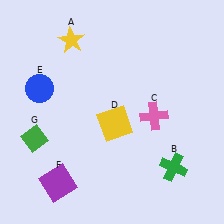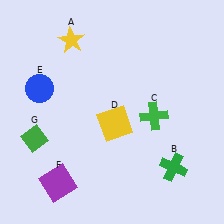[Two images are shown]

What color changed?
The cross (C) changed from pink in Image 1 to green in Image 2.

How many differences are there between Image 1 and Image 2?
There is 1 difference between the two images.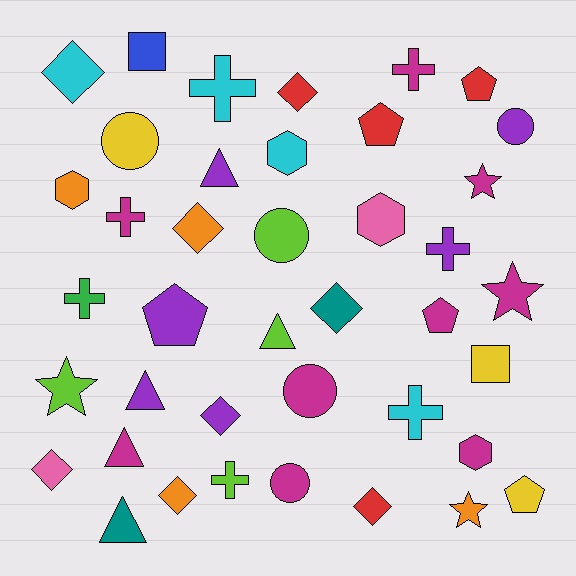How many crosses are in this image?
There are 7 crosses.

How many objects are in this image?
There are 40 objects.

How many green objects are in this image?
There is 1 green object.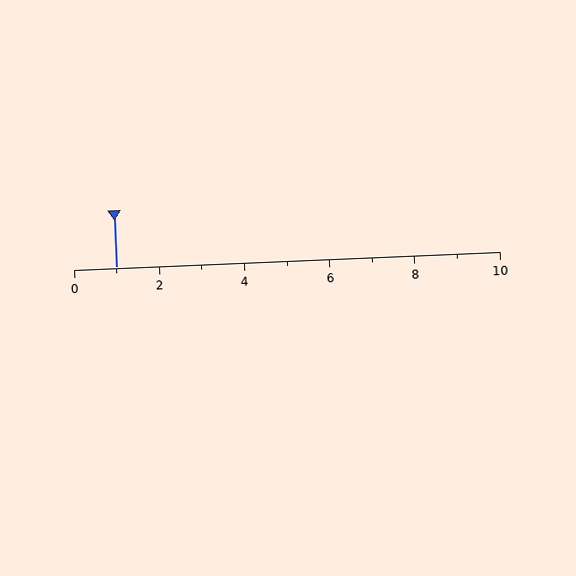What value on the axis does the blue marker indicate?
The marker indicates approximately 1.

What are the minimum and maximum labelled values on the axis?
The axis runs from 0 to 10.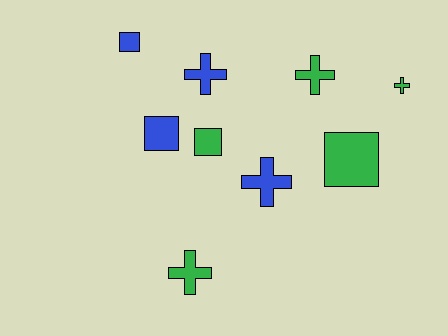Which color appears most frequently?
Green, with 5 objects.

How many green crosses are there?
There are 3 green crosses.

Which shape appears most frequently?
Cross, with 5 objects.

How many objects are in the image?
There are 9 objects.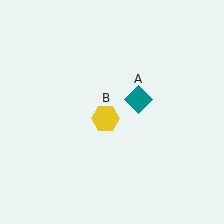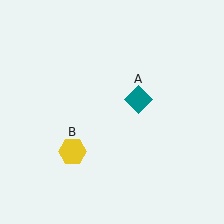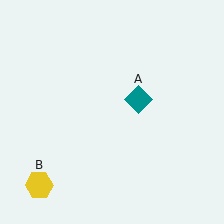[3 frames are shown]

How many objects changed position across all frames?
1 object changed position: yellow hexagon (object B).